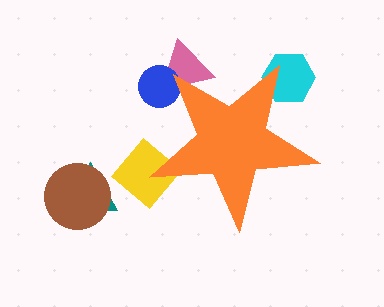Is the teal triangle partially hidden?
No, the teal triangle is fully visible.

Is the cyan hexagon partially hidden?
Yes, the cyan hexagon is partially hidden behind the orange star.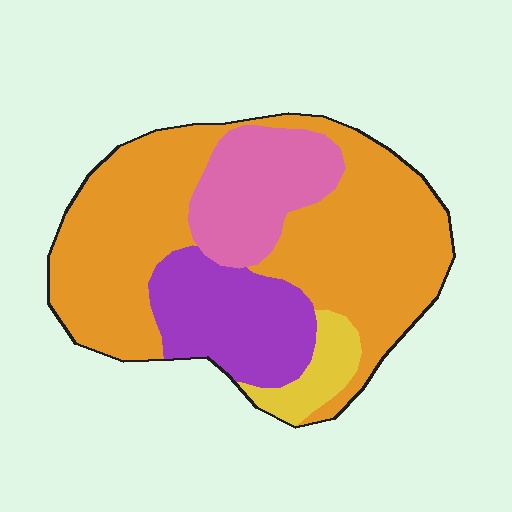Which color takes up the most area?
Orange, at roughly 60%.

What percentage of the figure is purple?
Purple covers about 20% of the figure.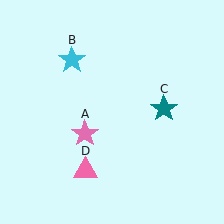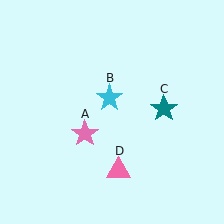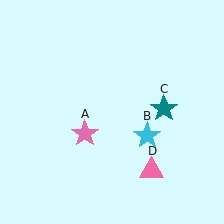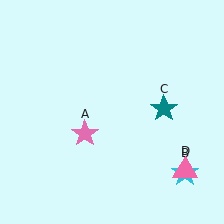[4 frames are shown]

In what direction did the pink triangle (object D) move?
The pink triangle (object D) moved right.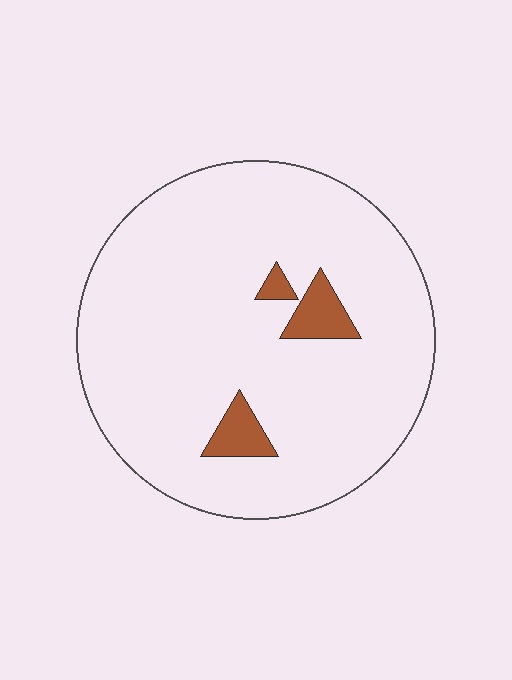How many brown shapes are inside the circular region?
3.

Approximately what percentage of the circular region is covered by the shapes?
Approximately 5%.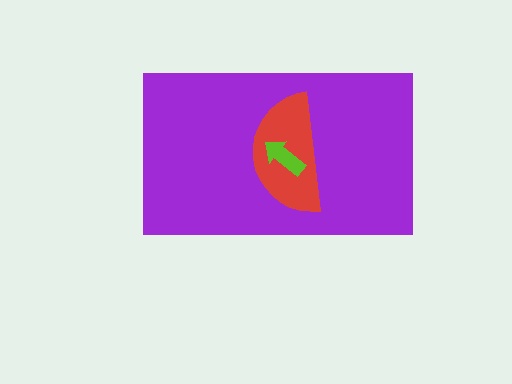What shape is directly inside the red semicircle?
The lime arrow.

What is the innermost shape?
The lime arrow.